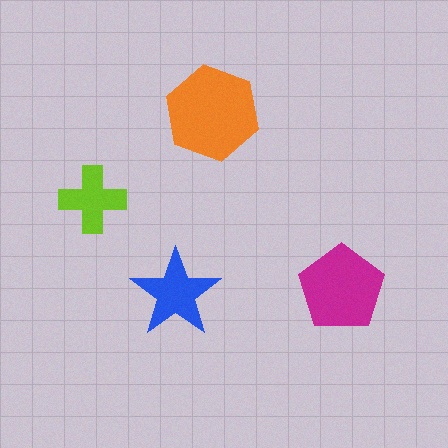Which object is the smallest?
The lime cross.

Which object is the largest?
The orange hexagon.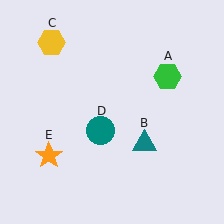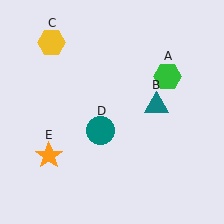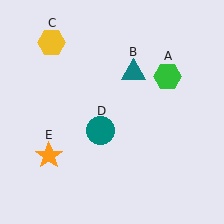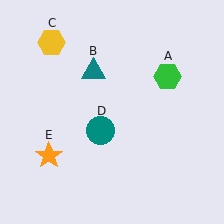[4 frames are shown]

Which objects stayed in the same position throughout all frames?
Green hexagon (object A) and yellow hexagon (object C) and teal circle (object D) and orange star (object E) remained stationary.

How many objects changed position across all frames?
1 object changed position: teal triangle (object B).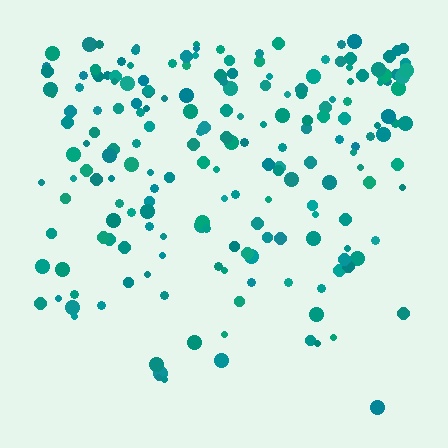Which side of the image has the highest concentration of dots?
The top.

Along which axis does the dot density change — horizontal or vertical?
Vertical.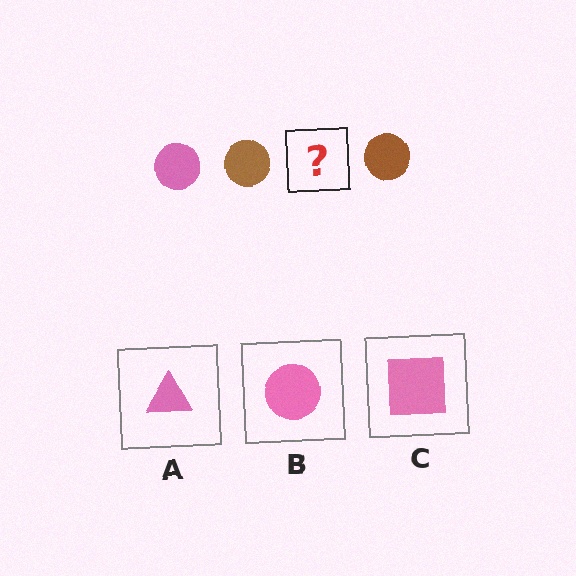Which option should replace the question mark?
Option B.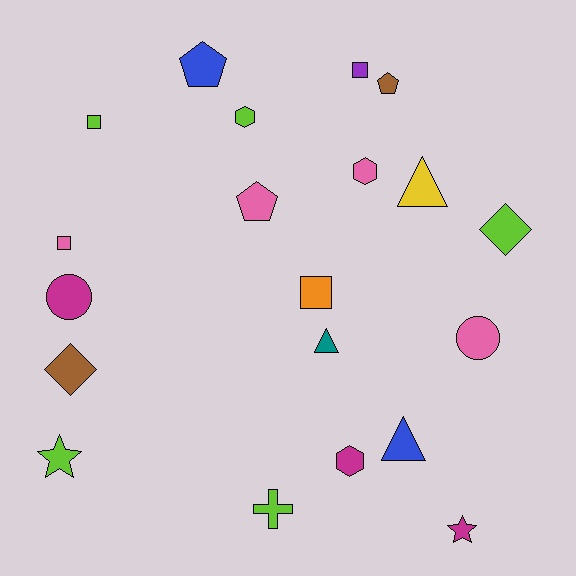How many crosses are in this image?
There is 1 cross.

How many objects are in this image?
There are 20 objects.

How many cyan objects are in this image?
There are no cyan objects.